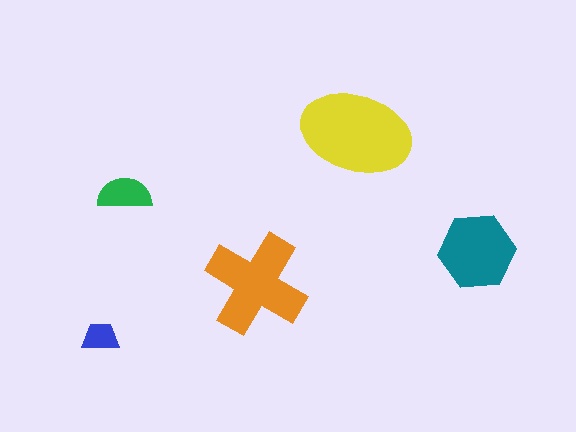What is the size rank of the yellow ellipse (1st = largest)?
1st.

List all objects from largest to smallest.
The yellow ellipse, the orange cross, the teal hexagon, the green semicircle, the blue trapezoid.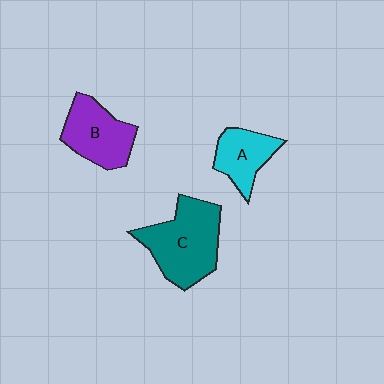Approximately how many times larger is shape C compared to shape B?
Approximately 1.4 times.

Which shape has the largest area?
Shape C (teal).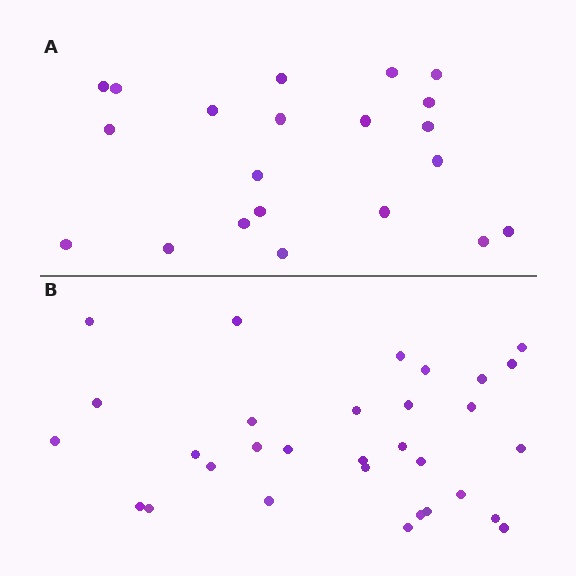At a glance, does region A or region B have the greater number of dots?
Region B (the bottom region) has more dots.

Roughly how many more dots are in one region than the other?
Region B has roughly 10 or so more dots than region A.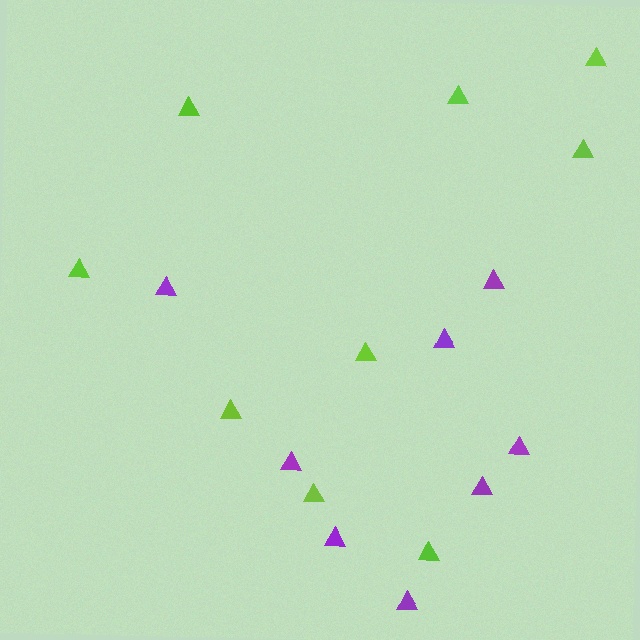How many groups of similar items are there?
There are 2 groups: one group of lime triangles (9) and one group of purple triangles (8).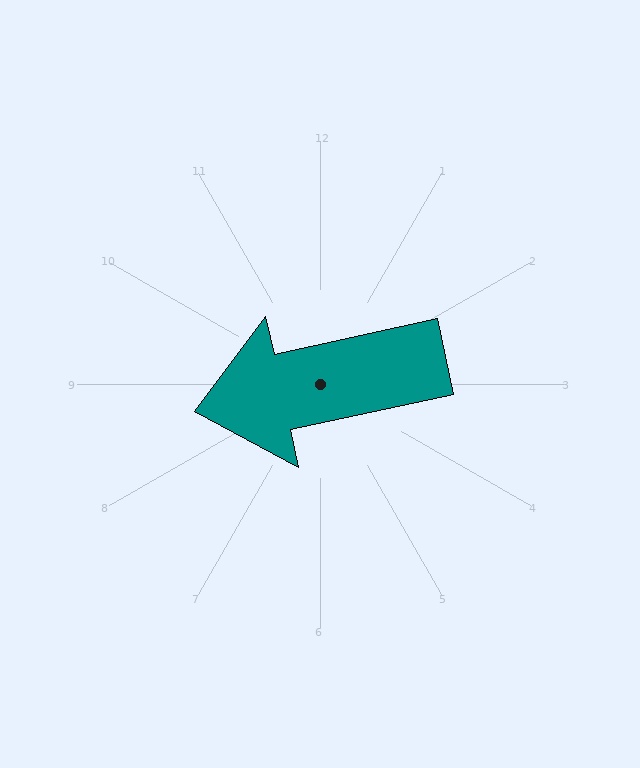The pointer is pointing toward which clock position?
Roughly 9 o'clock.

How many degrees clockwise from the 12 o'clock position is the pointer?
Approximately 258 degrees.